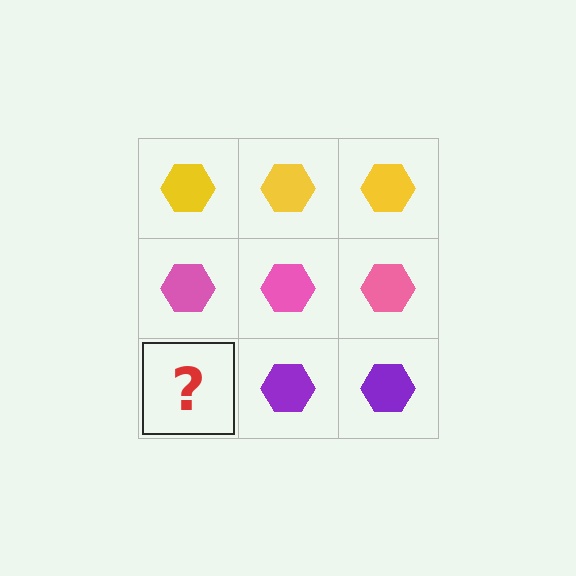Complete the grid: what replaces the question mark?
The question mark should be replaced with a purple hexagon.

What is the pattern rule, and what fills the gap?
The rule is that each row has a consistent color. The gap should be filled with a purple hexagon.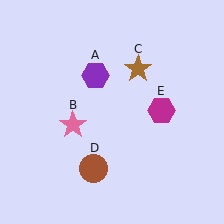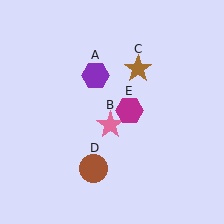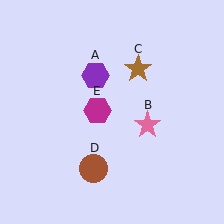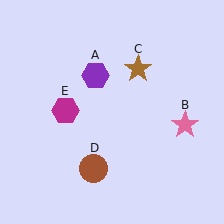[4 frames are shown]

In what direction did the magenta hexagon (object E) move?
The magenta hexagon (object E) moved left.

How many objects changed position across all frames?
2 objects changed position: pink star (object B), magenta hexagon (object E).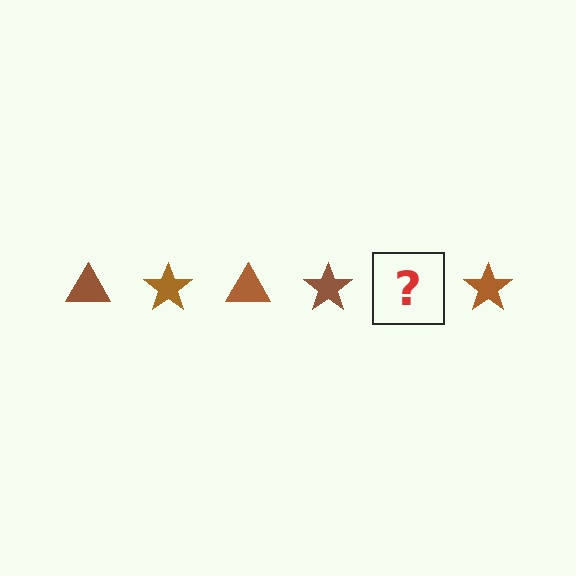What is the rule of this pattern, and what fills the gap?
The rule is that the pattern cycles through triangle, star shapes in brown. The gap should be filled with a brown triangle.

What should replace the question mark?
The question mark should be replaced with a brown triangle.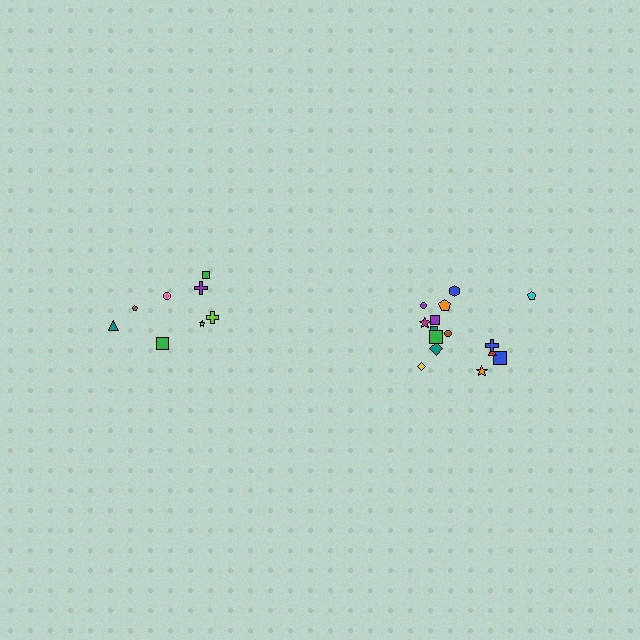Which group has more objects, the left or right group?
The right group.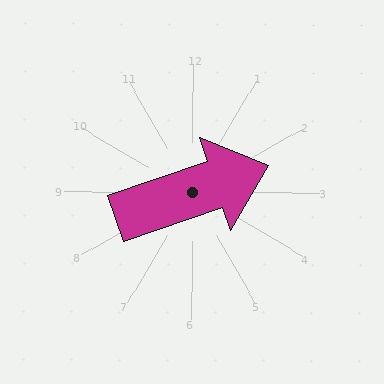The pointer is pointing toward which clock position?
Roughly 2 o'clock.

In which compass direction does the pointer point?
East.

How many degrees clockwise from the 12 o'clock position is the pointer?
Approximately 71 degrees.